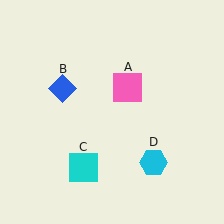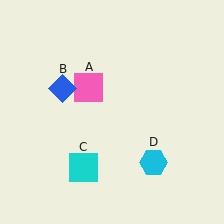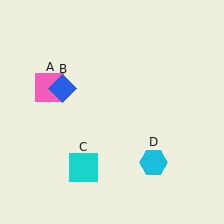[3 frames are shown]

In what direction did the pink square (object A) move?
The pink square (object A) moved left.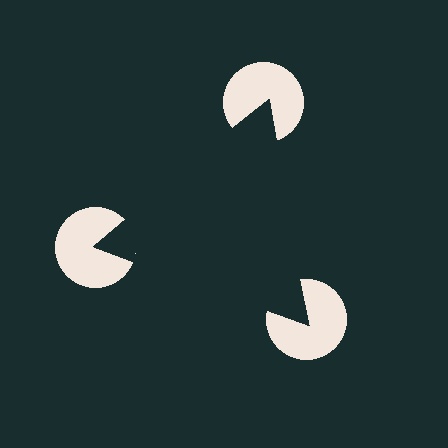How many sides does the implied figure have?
3 sides.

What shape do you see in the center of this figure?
An illusory triangle — its edges are inferred from the aligned wedge cuts in the pac-man discs, not physically drawn.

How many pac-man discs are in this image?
There are 3 — one at each vertex of the illusory triangle.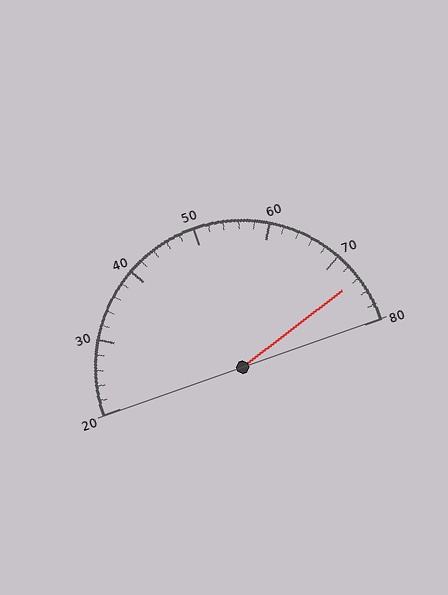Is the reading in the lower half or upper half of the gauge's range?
The reading is in the upper half of the range (20 to 80).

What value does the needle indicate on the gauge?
The needle indicates approximately 74.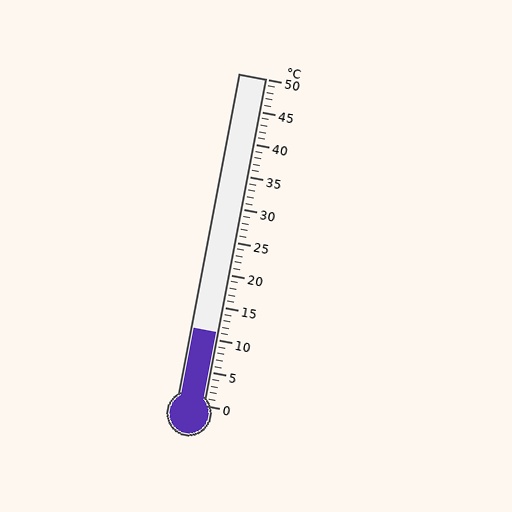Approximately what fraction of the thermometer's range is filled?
The thermometer is filled to approximately 20% of its range.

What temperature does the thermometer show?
The thermometer shows approximately 11°C.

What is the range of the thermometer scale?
The thermometer scale ranges from 0°C to 50°C.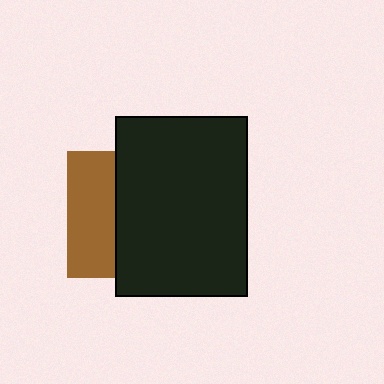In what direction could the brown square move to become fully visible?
The brown square could move left. That would shift it out from behind the black rectangle entirely.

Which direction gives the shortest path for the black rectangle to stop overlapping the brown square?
Moving right gives the shortest separation.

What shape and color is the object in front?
The object in front is a black rectangle.